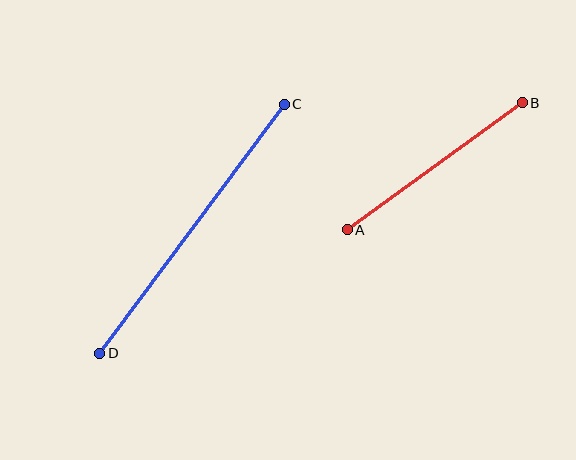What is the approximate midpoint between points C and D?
The midpoint is at approximately (192, 229) pixels.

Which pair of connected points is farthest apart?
Points C and D are farthest apart.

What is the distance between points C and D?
The distance is approximately 310 pixels.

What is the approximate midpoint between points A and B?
The midpoint is at approximately (435, 166) pixels.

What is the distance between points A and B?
The distance is approximately 216 pixels.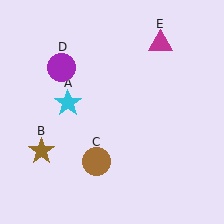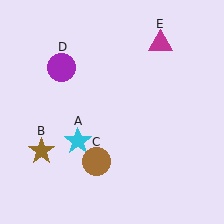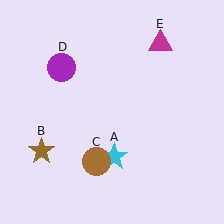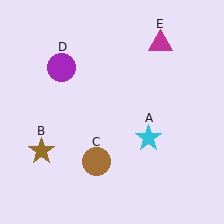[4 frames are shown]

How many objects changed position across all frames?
1 object changed position: cyan star (object A).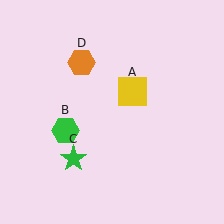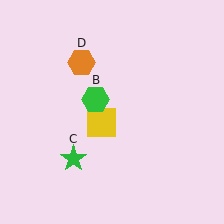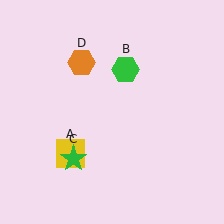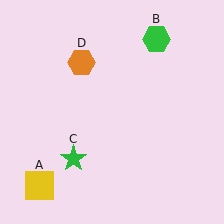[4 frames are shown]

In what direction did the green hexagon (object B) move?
The green hexagon (object B) moved up and to the right.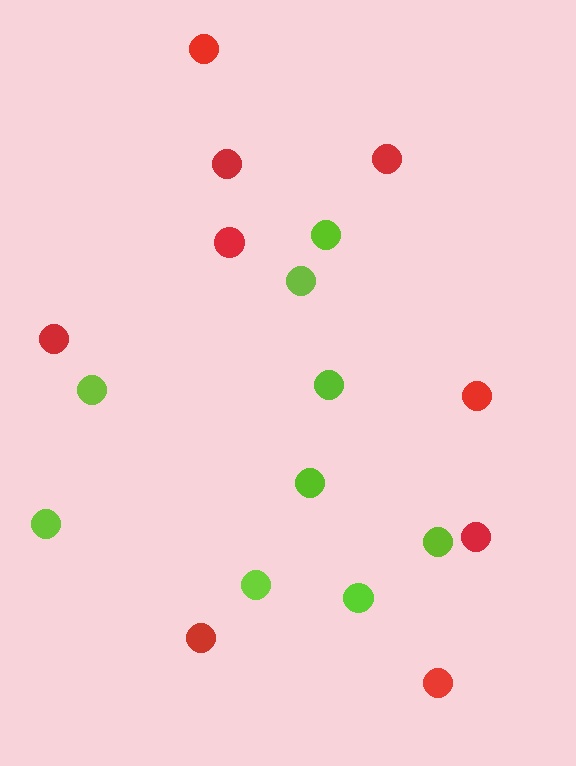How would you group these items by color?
There are 2 groups: one group of red circles (9) and one group of lime circles (9).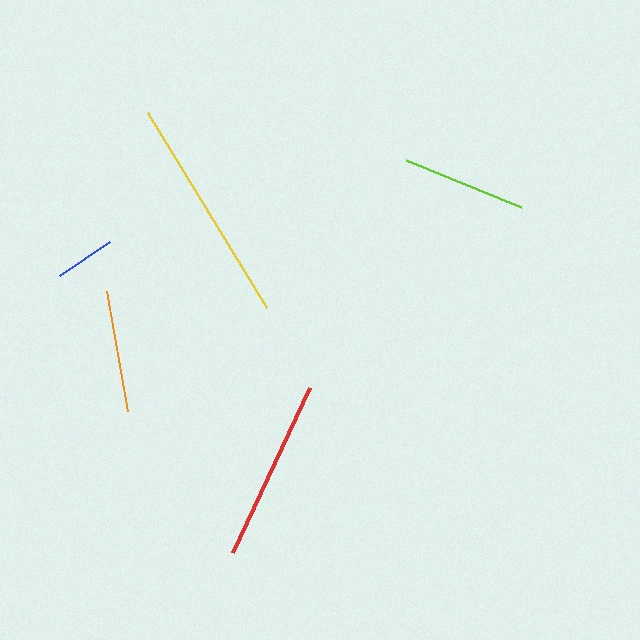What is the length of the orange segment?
The orange segment is approximately 122 pixels long.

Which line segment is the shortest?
The blue line is the shortest at approximately 61 pixels.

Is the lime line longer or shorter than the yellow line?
The yellow line is longer than the lime line.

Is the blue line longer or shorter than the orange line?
The orange line is longer than the blue line.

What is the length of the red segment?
The red segment is approximately 182 pixels long.